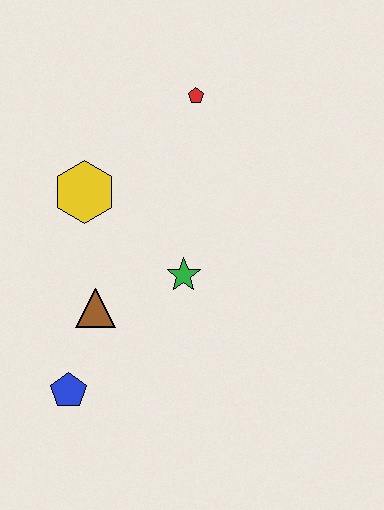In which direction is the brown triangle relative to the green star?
The brown triangle is to the left of the green star.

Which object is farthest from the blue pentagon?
The red pentagon is farthest from the blue pentagon.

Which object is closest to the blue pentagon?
The brown triangle is closest to the blue pentagon.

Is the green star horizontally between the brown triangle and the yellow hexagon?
No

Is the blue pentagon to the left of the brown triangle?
Yes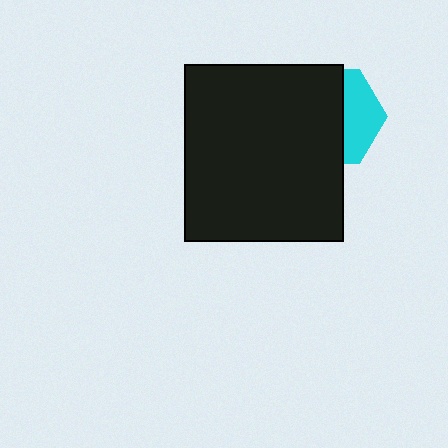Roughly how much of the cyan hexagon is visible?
A small part of it is visible (roughly 37%).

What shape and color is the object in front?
The object in front is a black rectangle.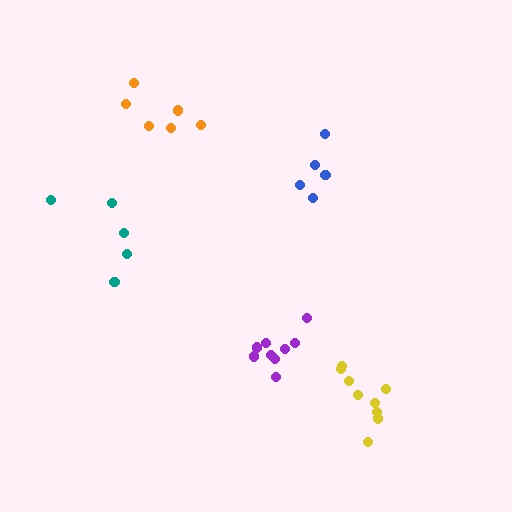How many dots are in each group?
Group 1: 5 dots, Group 2: 5 dots, Group 3: 6 dots, Group 4: 9 dots, Group 5: 9 dots (34 total).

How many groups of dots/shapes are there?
There are 5 groups.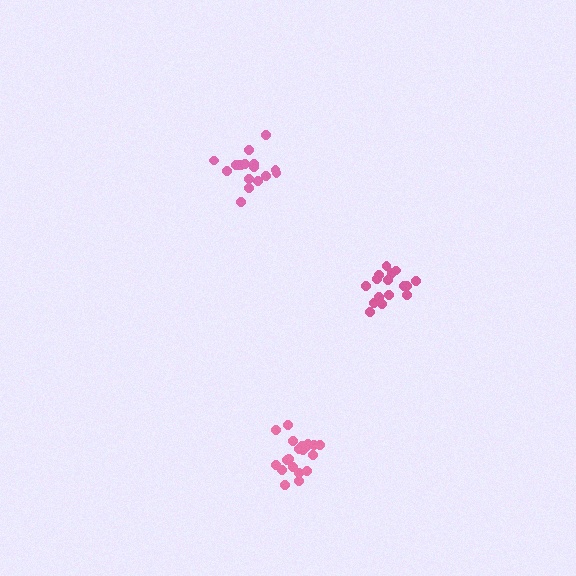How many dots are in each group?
Group 1: 16 dots, Group 2: 20 dots, Group 3: 17 dots (53 total).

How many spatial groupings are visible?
There are 3 spatial groupings.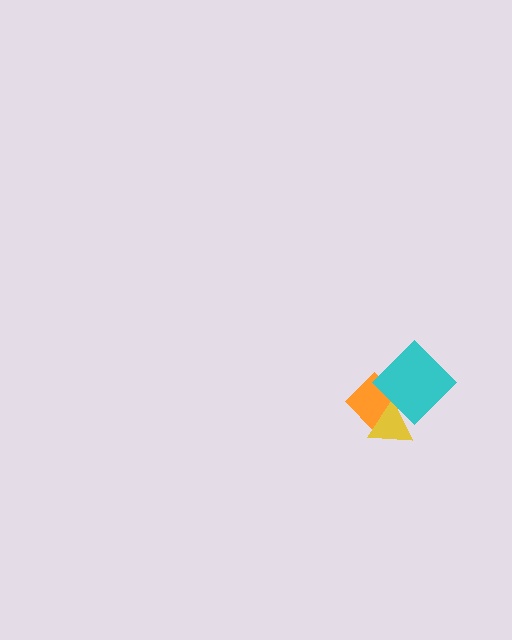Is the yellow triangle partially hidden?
Yes, it is partially covered by another shape.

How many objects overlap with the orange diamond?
2 objects overlap with the orange diamond.